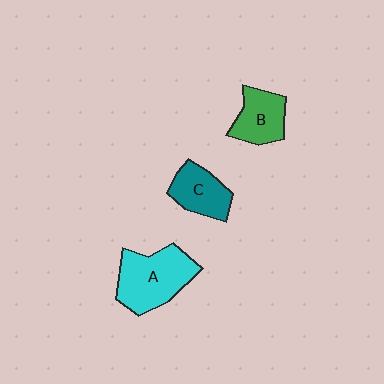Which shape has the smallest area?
Shape B (green).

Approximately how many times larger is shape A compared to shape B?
Approximately 1.6 times.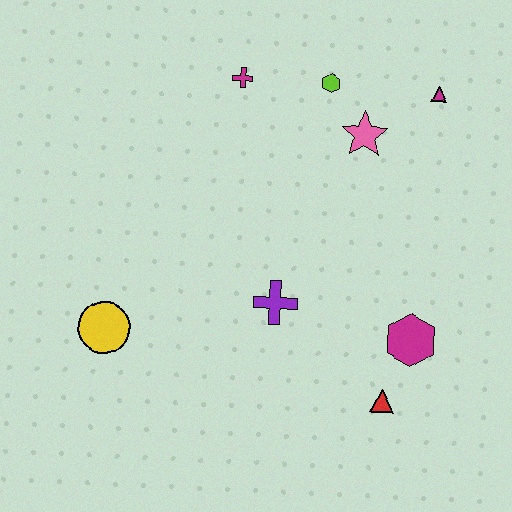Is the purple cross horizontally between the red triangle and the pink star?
No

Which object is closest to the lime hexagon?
The pink star is closest to the lime hexagon.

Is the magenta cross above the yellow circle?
Yes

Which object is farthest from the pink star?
The yellow circle is farthest from the pink star.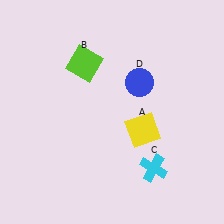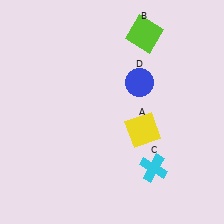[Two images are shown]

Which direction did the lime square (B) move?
The lime square (B) moved right.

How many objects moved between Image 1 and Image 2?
1 object moved between the two images.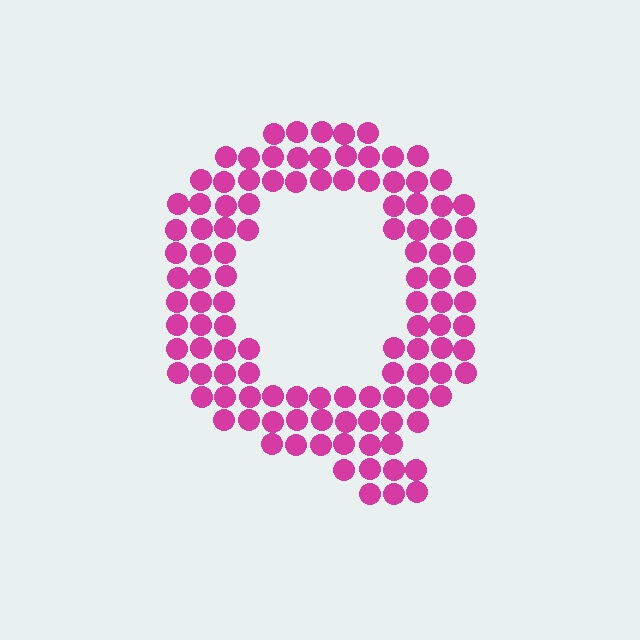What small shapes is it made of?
It is made of small circles.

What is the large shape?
The large shape is the letter Q.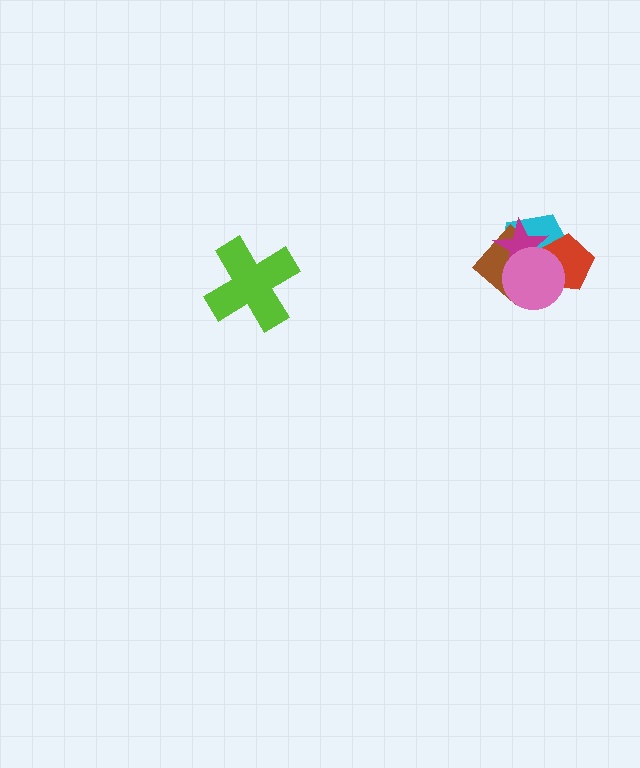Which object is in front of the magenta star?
The pink circle is in front of the magenta star.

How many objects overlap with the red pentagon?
4 objects overlap with the red pentagon.